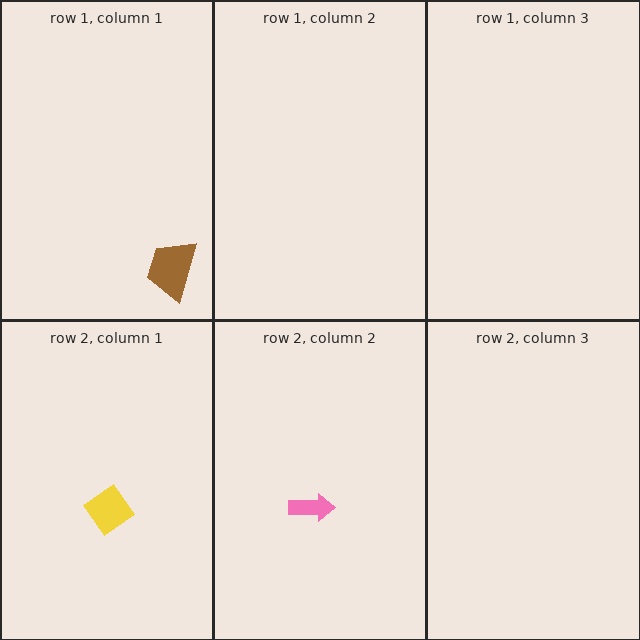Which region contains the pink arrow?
The row 2, column 2 region.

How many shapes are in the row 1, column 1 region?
1.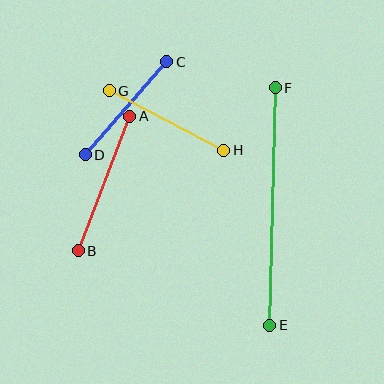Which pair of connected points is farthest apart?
Points E and F are farthest apart.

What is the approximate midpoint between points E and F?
The midpoint is at approximately (273, 206) pixels.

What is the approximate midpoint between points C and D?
The midpoint is at approximately (126, 108) pixels.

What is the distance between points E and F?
The distance is approximately 238 pixels.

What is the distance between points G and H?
The distance is approximately 129 pixels.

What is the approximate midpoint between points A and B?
The midpoint is at approximately (104, 184) pixels.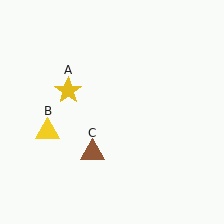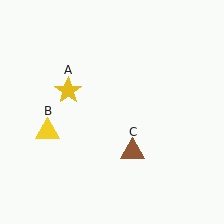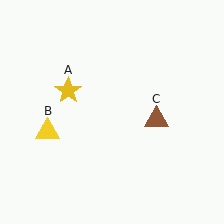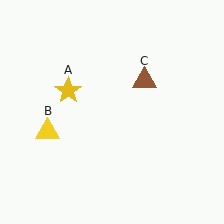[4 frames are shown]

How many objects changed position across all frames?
1 object changed position: brown triangle (object C).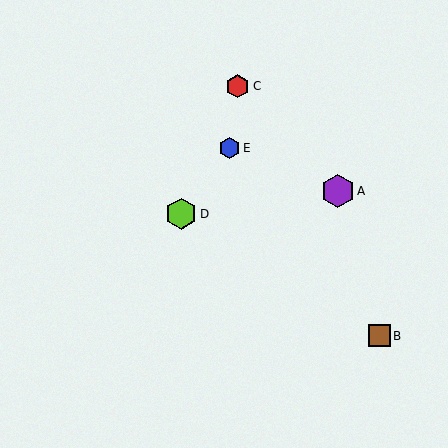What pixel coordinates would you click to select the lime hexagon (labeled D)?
Click at (181, 214) to select the lime hexagon D.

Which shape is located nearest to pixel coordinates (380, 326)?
The brown square (labeled B) at (379, 336) is nearest to that location.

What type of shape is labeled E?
Shape E is a blue hexagon.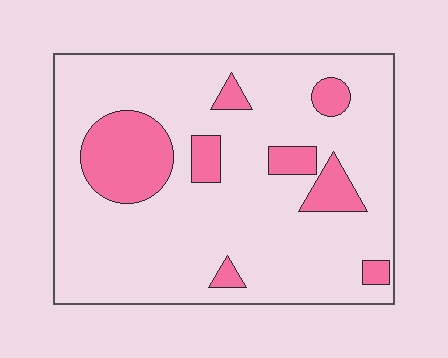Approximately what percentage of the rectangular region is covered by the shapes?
Approximately 20%.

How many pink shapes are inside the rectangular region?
8.